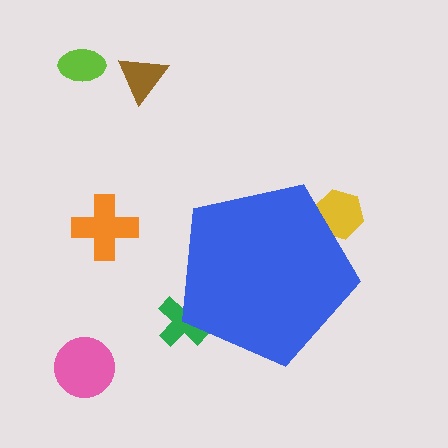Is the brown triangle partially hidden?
No, the brown triangle is fully visible.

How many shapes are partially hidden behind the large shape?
2 shapes are partially hidden.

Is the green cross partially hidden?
Yes, the green cross is partially hidden behind the blue pentagon.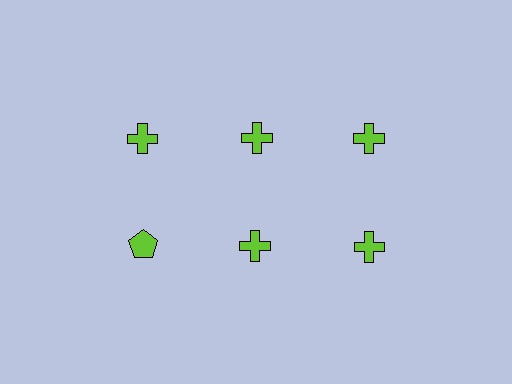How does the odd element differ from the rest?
It has a different shape: pentagon instead of cross.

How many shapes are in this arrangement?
There are 6 shapes arranged in a grid pattern.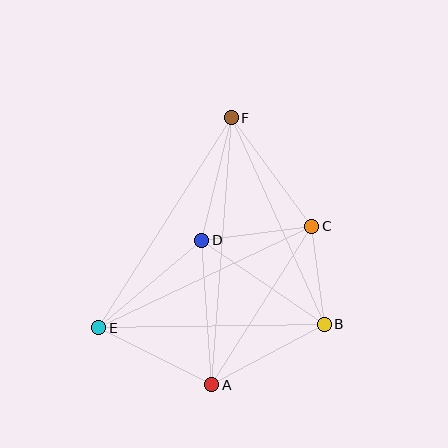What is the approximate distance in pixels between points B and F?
The distance between B and F is approximately 226 pixels.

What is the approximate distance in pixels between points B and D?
The distance between B and D is approximately 148 pixels.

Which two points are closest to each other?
Points B and C are closest to each other.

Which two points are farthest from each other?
Points A and F are farthest from each other.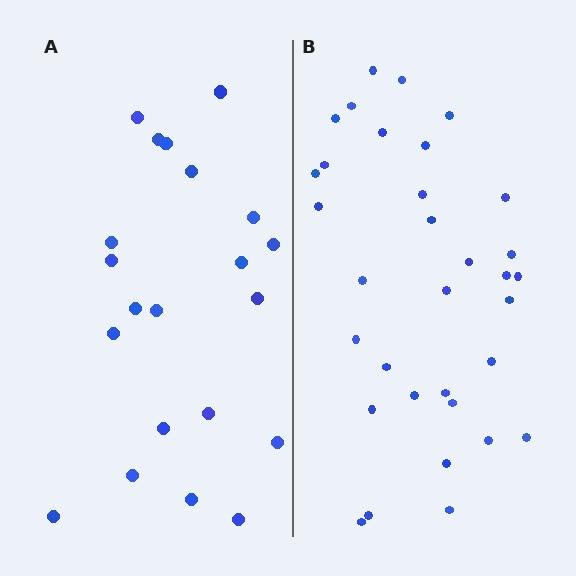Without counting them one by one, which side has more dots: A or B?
Region B (the right region) has more dots.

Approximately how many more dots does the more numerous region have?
Region B has roughly 12 or so more dots than region A.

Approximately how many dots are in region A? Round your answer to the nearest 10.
About 20 dots. (The exact count is 21, which rounds to 20.)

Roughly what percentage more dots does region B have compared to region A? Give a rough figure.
About 55% more.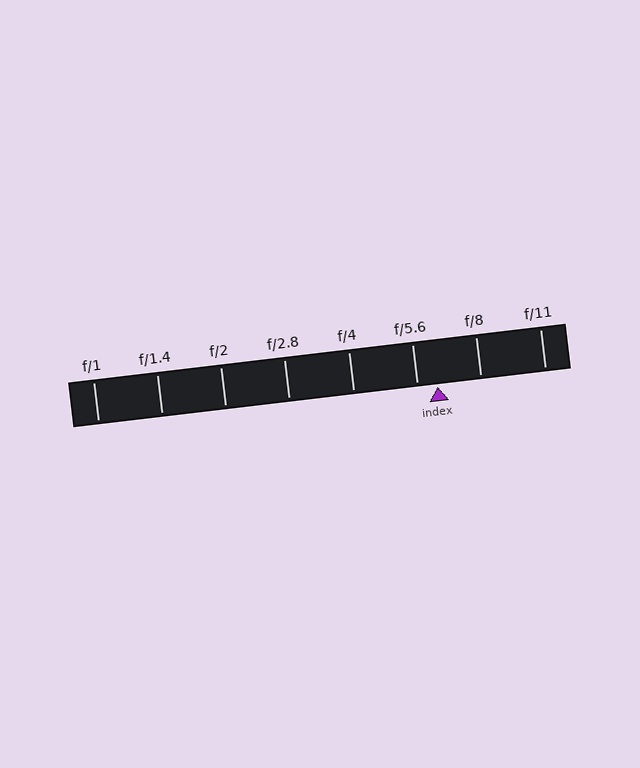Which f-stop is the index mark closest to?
The index mark is closest to f/5.6.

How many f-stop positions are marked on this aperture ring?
There are 8 f-stop positions marked.